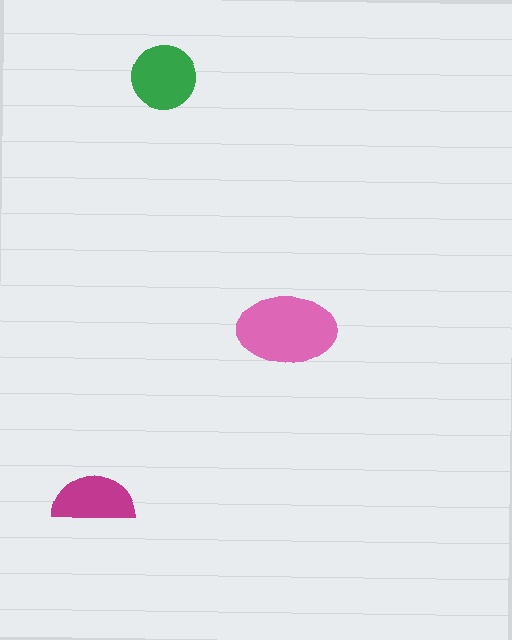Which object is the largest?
The pink ellipse.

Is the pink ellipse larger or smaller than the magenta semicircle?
Larger.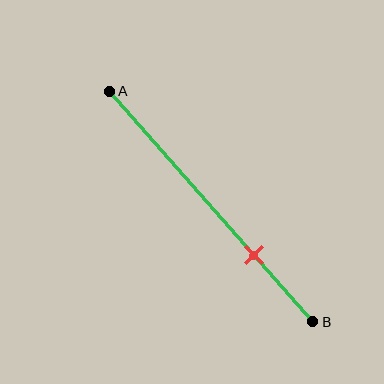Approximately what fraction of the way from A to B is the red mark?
The red mark is approximately 70% of the way from A to B.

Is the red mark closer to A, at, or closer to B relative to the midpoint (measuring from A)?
The red mark is closer to point B than the midpoint of segment AB.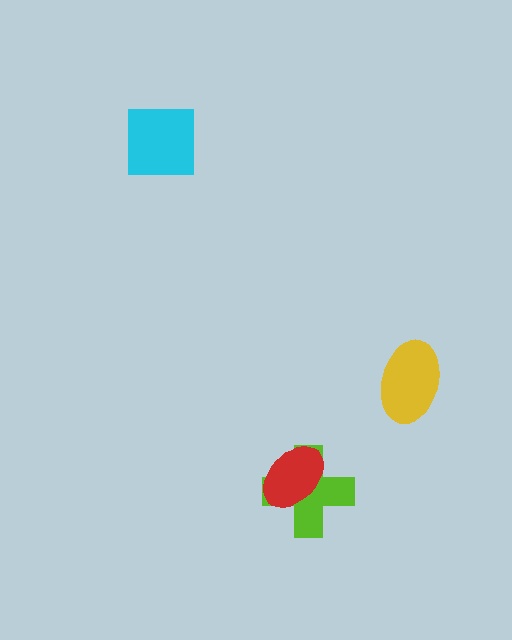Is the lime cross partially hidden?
Yes, it is partially covered by another shape.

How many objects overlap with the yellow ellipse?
0 objects overlap with the yellow ellipse.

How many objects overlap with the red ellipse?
1 object overlaps with the red ellipse.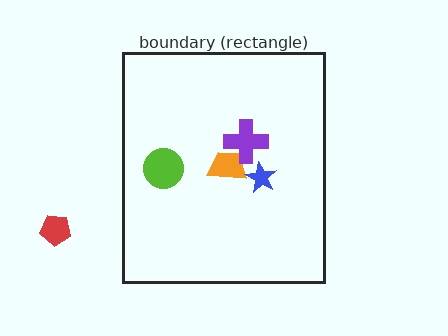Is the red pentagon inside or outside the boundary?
Outside.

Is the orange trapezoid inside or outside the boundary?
Inside.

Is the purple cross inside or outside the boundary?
Inside.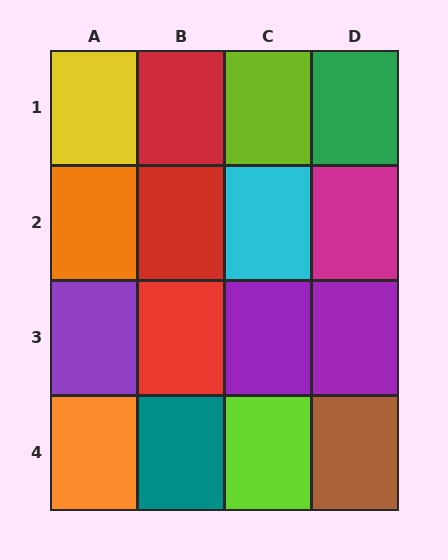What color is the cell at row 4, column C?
Lime.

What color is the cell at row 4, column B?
Teal.